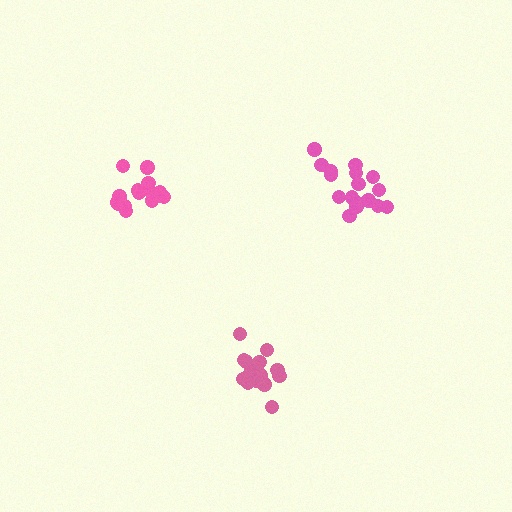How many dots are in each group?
Group 1: 16 dots, Group 2: 16 dots, Group 3: 17 dots (49 total).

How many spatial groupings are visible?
There are 3 spatial groupings.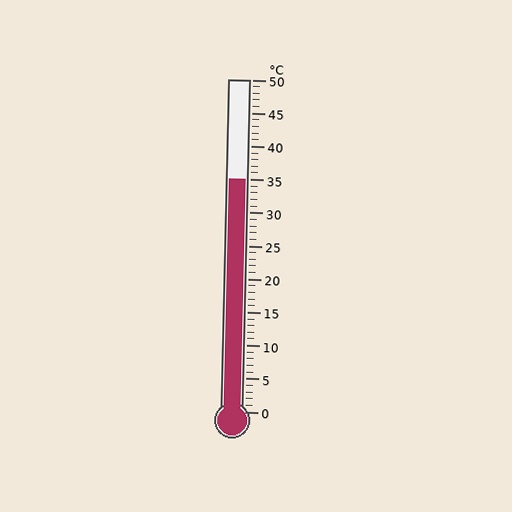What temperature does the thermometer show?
The thermometer shows approximately 35°C.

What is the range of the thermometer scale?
The thermometer scale ranges from 0°C to 50°C.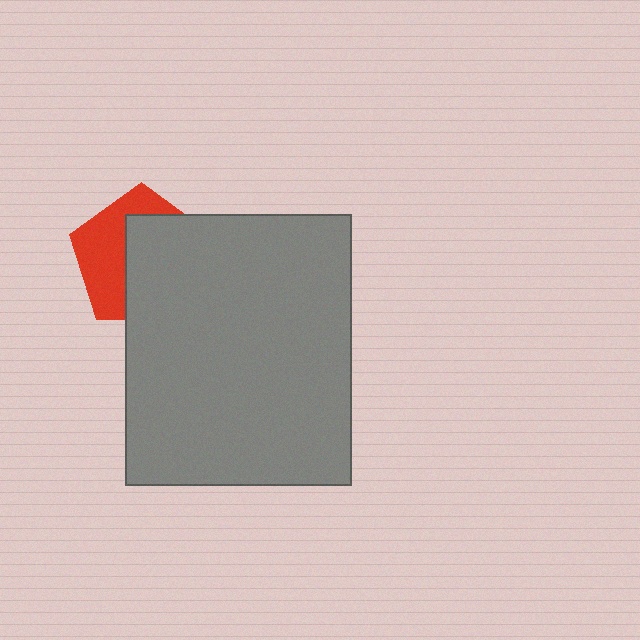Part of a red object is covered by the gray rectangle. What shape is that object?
It is a pentagon.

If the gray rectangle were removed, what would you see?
You would see the complete red pentagon.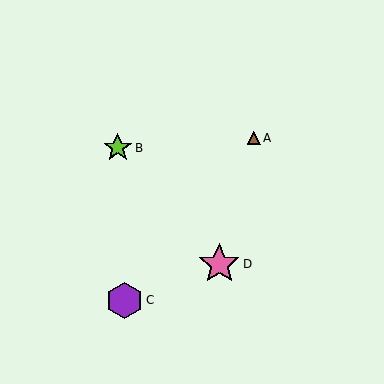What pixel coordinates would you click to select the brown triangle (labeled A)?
Click at (254, 138) to select the brown triangle A.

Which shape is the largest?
The pink star (labeled D) is the largest.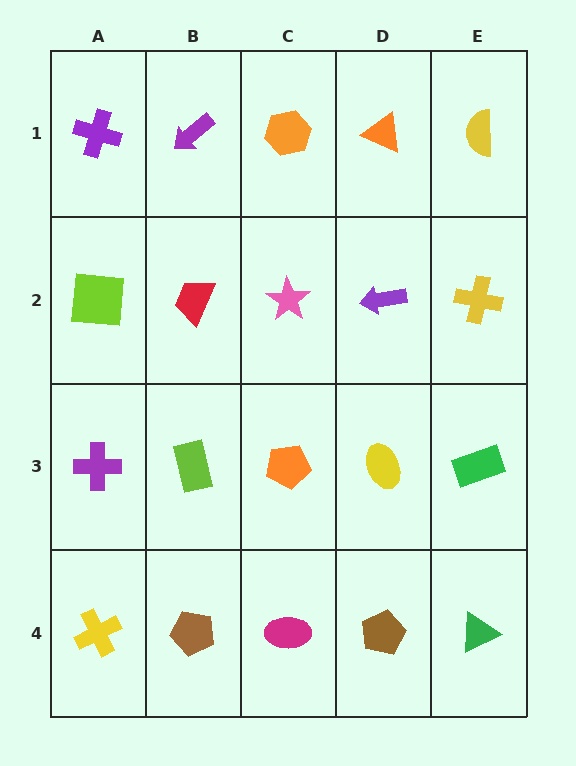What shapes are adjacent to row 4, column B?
A lime rectangle (row 3, column B), a yellow cross (row 4, column A), a magenta ellipse (row 4, column C).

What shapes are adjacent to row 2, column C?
An orange hexagon (row 1, column C), an orange pentagon (row 3, column C), a red trapezoid (row 2, column B), a purple arrow (row 2, column D).